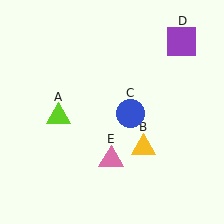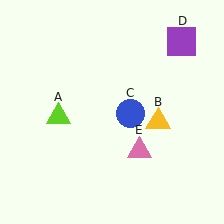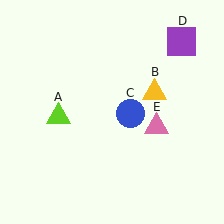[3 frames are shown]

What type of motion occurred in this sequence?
The yellow triangle (object B), pink triangle (object E) rotated counterclockwise around the center of the scene.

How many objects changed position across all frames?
2 objects changed position: yellow triangle (object B), pink triangle (object E).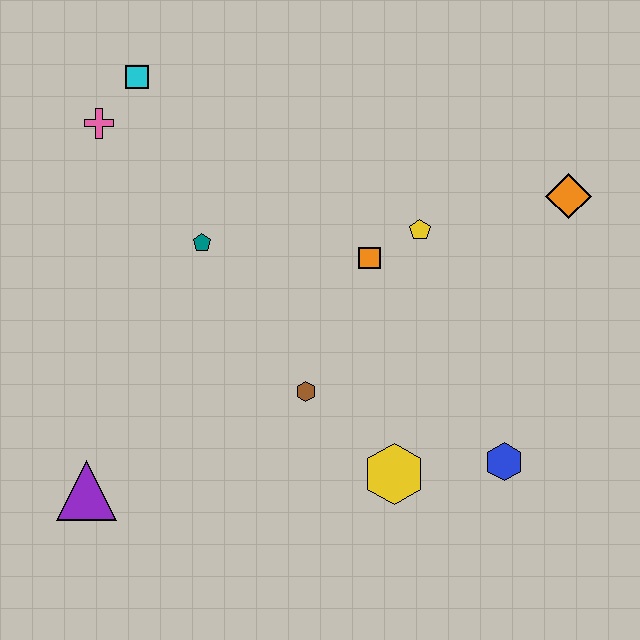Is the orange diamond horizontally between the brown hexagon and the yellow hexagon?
No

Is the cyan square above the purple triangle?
Yes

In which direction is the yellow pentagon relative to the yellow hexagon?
The yellow pentagon is above the yellow hexagon.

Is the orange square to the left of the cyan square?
No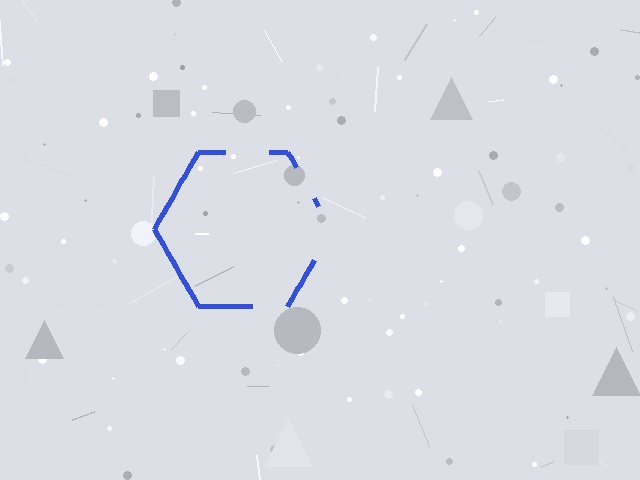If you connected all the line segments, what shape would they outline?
They would outline a hexagon.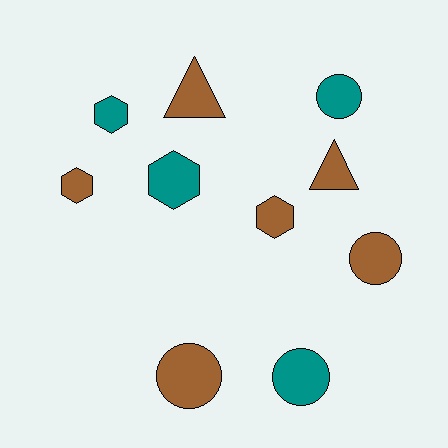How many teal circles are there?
There are 2 teal circles.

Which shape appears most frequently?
Circle, with 4 objects.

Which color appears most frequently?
Brown, with 6 objects.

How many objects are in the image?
There are 10 objects.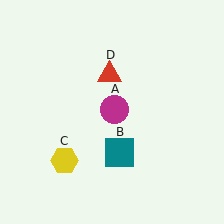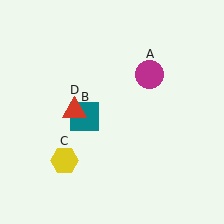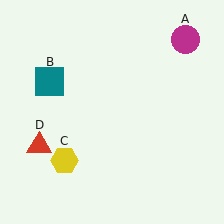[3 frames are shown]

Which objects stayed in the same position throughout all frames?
Yellow hexagon (object C) remained stationary.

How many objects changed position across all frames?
3 objects changed position: magenta circle (object A), teal square (object B), red triangle (object D).